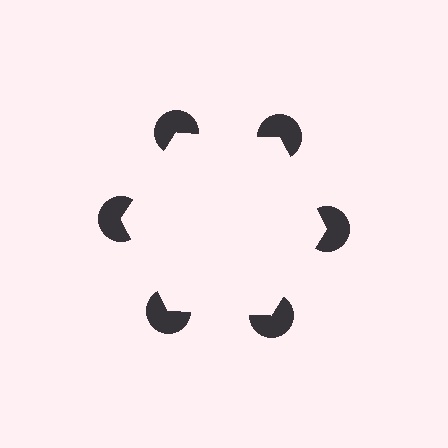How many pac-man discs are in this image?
There are 6 — one at each vertex of the illusory hexagon.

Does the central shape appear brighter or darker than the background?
It typically appears slightly brighter than the background, even though no actual brightness change is drawn.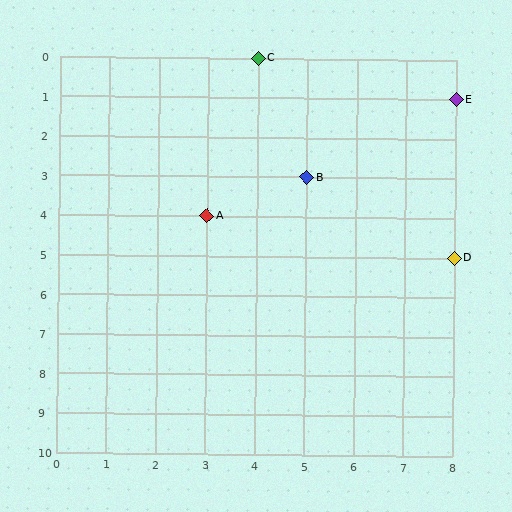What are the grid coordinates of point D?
Point D is at grid coordinates (8, 5).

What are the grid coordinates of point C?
Point C is at grid coordinates (4, 0).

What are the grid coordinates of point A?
Point A is at grid coordinates (3, 4).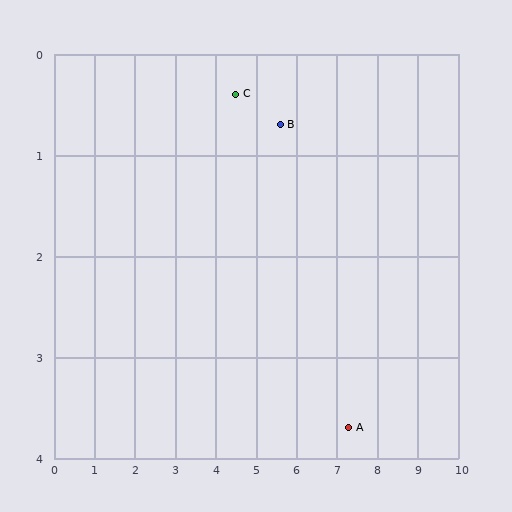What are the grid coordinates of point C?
Point C is at approximately (4.5, 0.4).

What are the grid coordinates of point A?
Point A is at approximately (7.3, 3.7).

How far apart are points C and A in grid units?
Points C and A are about 4.3 grid units apart.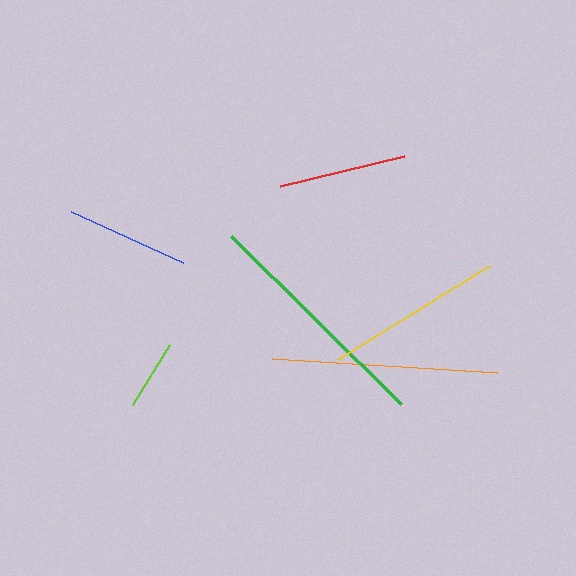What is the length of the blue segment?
The blue segment is approximately 123 pixels long.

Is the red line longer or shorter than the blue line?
The red line is longer than the blue line.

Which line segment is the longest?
The green line is the longest at approximately 239 pixels.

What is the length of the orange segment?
The orange segment is approximately 225 pixels long.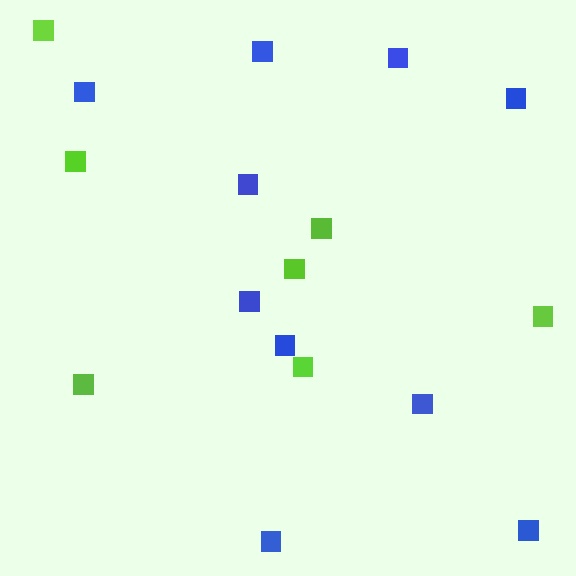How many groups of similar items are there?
There are 2 groups: one group of lime squares (7) and one group of blue squares (10).